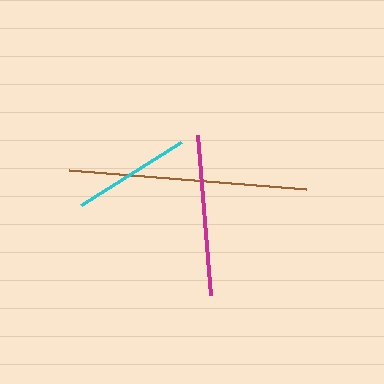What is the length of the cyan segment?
The cyan segment is approximately 119 pixels long.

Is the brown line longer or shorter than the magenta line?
The brown line is longer than the magenta line.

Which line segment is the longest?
The brown line is the longest at approximately 238 pixels.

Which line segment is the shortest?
The cyan line is the shortest at approximately 119 pixels.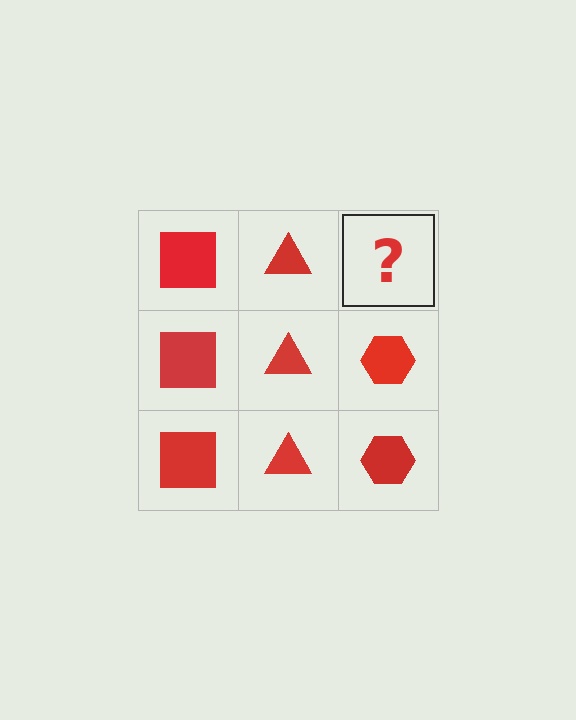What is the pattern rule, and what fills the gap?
The rule is that each column has a consistent shape. The gap should be filled with a red hexagon.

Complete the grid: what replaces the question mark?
The question mark should be replaced with a red hexagon.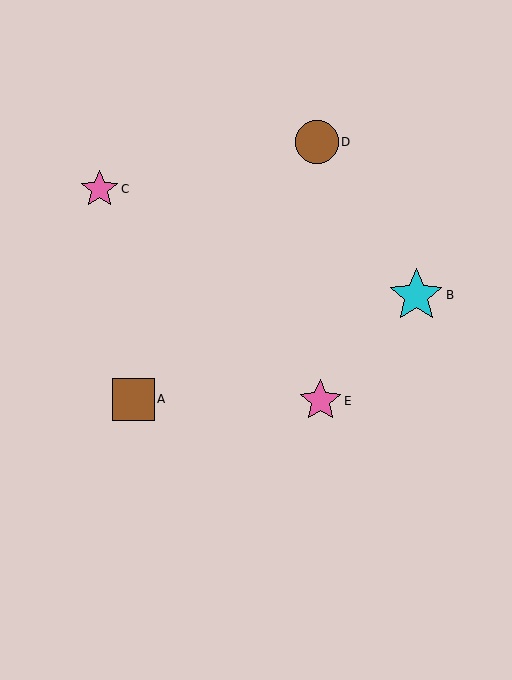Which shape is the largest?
The cyan star (labeled B) is the largest.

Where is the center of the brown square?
The center of the brown square is at (134, 399).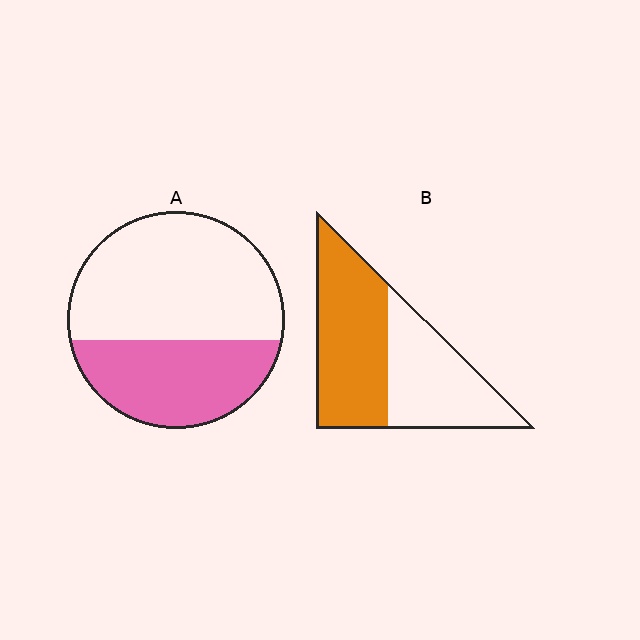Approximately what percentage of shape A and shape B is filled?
A is approximately 40% and B is approximately 55%.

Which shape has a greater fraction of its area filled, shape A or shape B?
Shape B.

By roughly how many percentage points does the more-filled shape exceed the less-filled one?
By roughly 15 percentage points (B over A).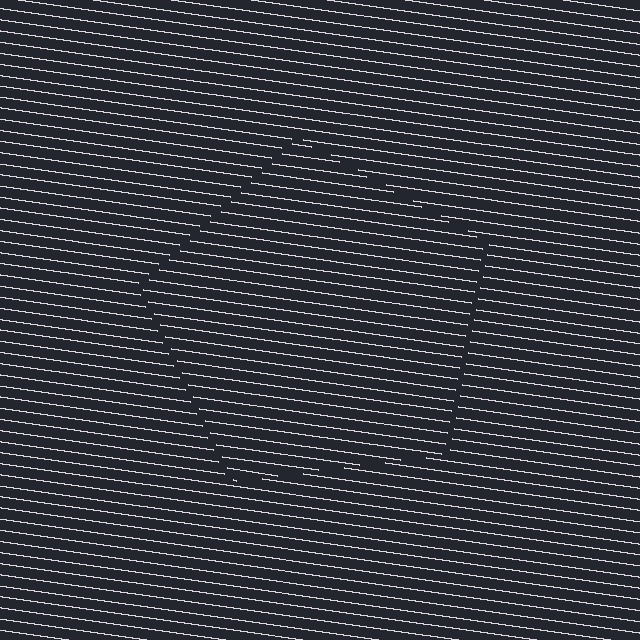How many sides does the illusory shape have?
5 sides — the line-ends trace a pentagon.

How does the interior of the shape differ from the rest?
The interior of the shape contains the same grating, shifted by half a period — the contour is defined by the phase discontinuity where line-ends from the inner and outer gratings abut.